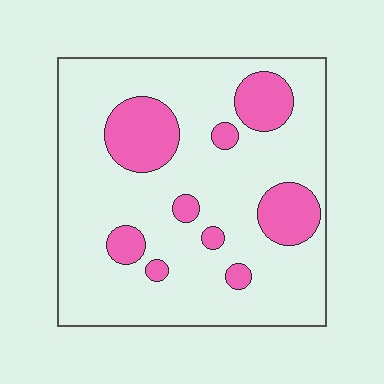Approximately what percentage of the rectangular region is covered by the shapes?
Approximately 20%.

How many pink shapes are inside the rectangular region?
9.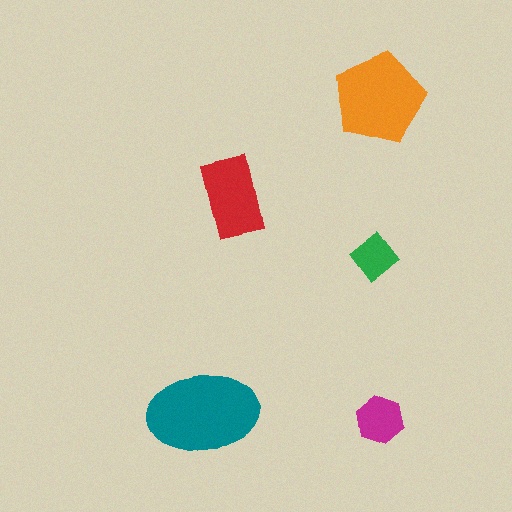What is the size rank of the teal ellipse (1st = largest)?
1st.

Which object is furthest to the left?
The teal ellipse is leftmost.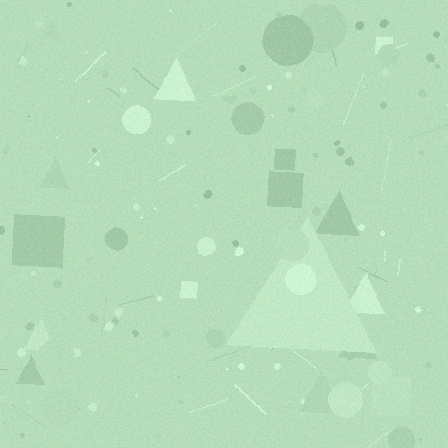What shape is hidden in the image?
A triangle is hidden in the image.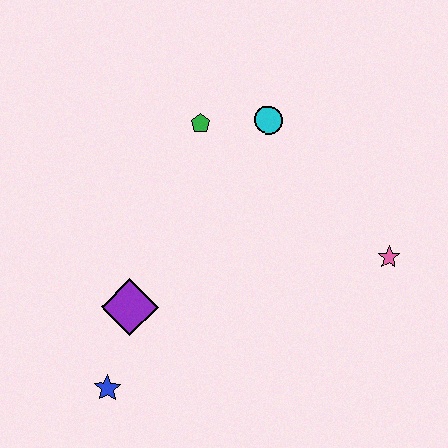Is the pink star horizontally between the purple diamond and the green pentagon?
No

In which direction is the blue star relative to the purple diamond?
The blue star is below the purple diamond.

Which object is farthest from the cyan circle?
The blue star is farthest from the cyan circle.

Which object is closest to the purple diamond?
The blue star is closest to the purple diamond.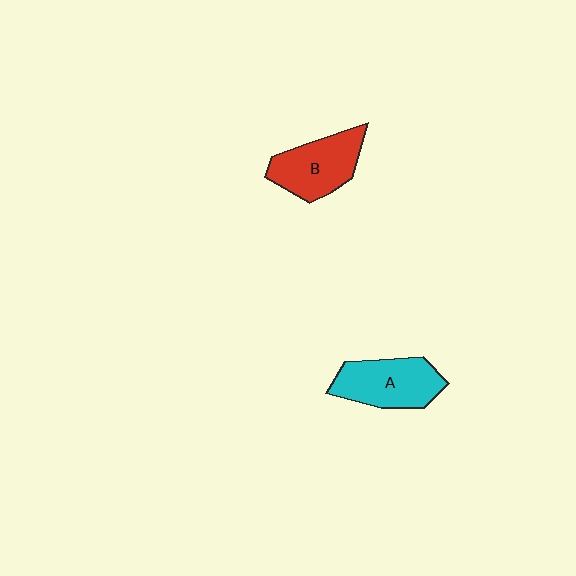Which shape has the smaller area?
Shape B (red).